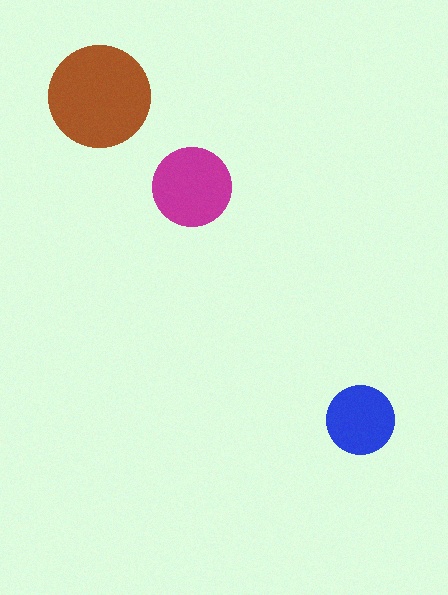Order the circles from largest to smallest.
the brown one, the magenta one, the blue one.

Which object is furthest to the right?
The blue circle is rightmost.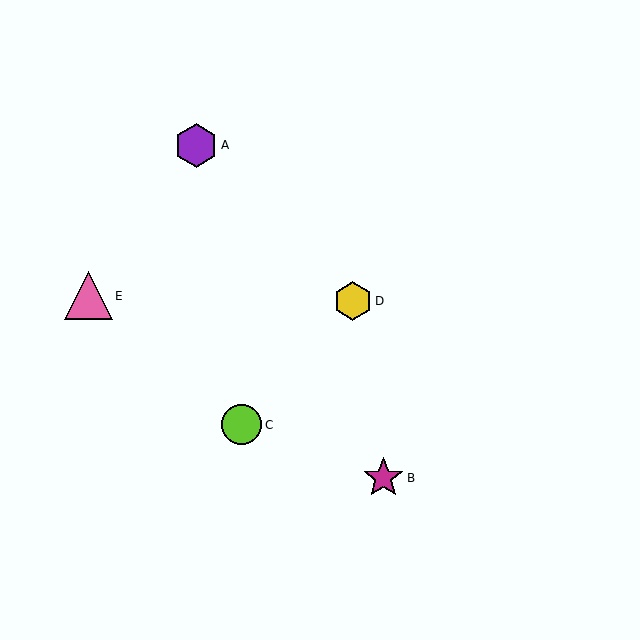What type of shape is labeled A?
Shape A is a purple hexagon.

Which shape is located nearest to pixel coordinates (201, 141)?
The purple hexagon (labeled A) at (196, 145) is nearest to that location.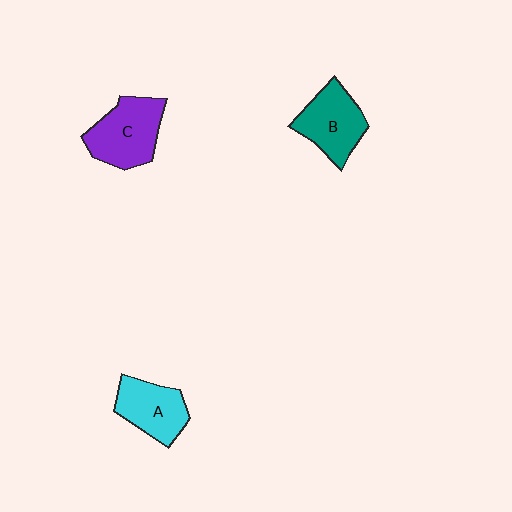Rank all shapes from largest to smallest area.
From largest to smallest: C (purple), B (teal), A (cyan).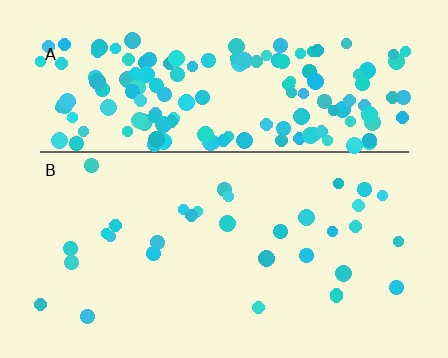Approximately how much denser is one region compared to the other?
Approximately 5.1× — region A over region B.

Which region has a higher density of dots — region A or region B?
A (the top).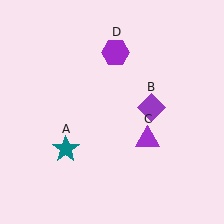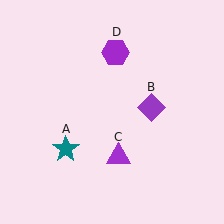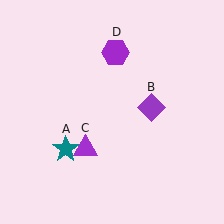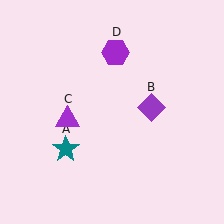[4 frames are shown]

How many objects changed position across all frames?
1 object changed position: purple triangle (object C).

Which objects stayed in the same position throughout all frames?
Teal star (object A) and purple diamond (object B) and purple hexagon (object D) remained stationary.